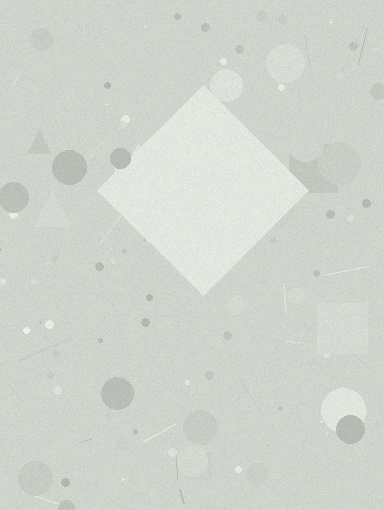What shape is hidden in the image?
A diamond is hidden in the image.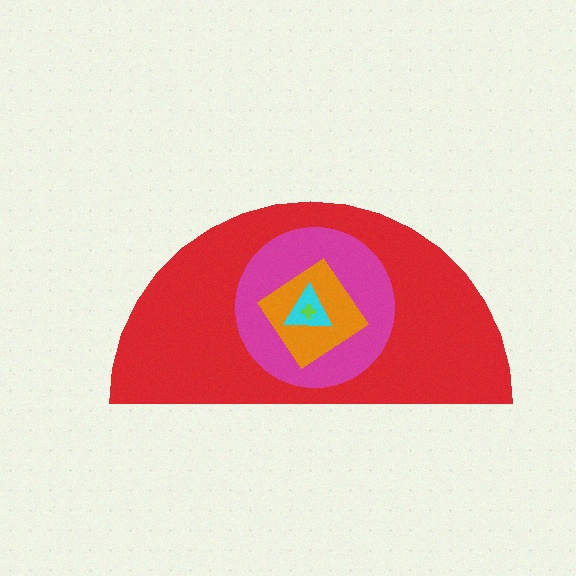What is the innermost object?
The lime cross.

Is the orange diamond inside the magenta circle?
Yes.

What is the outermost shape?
The red semicircle.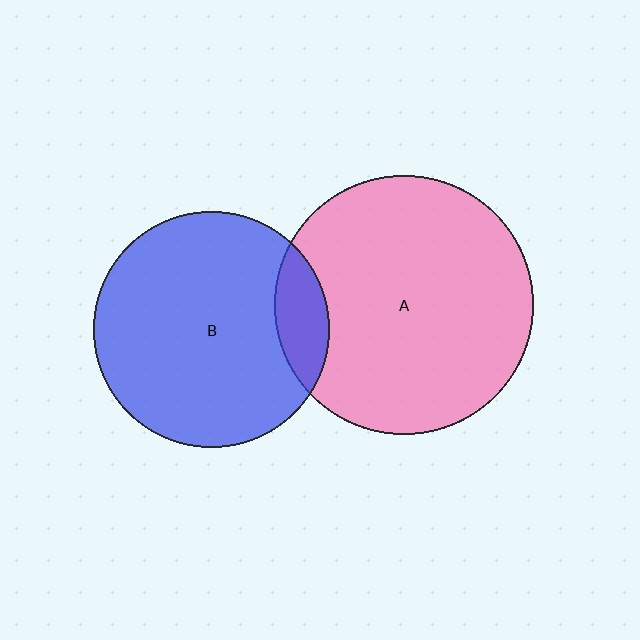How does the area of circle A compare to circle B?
Approximately 1.2 times.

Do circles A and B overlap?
Yes.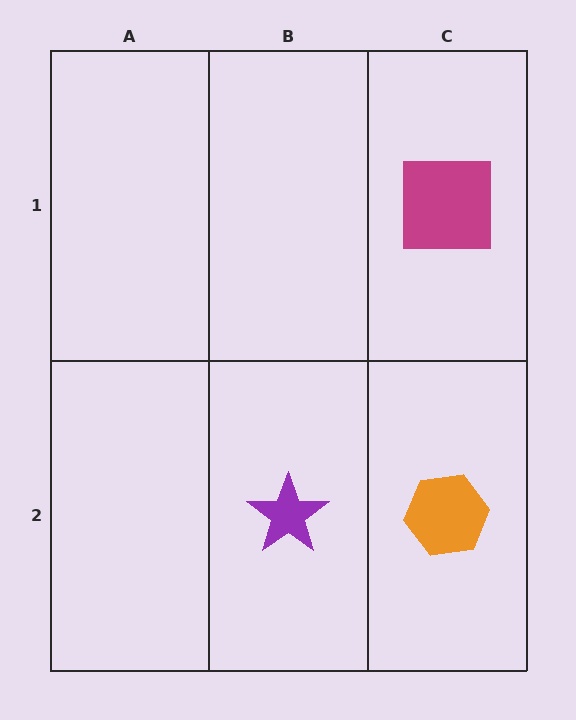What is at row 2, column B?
A purple star.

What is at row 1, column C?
A magenta square.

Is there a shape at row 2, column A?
No, that cell is empty.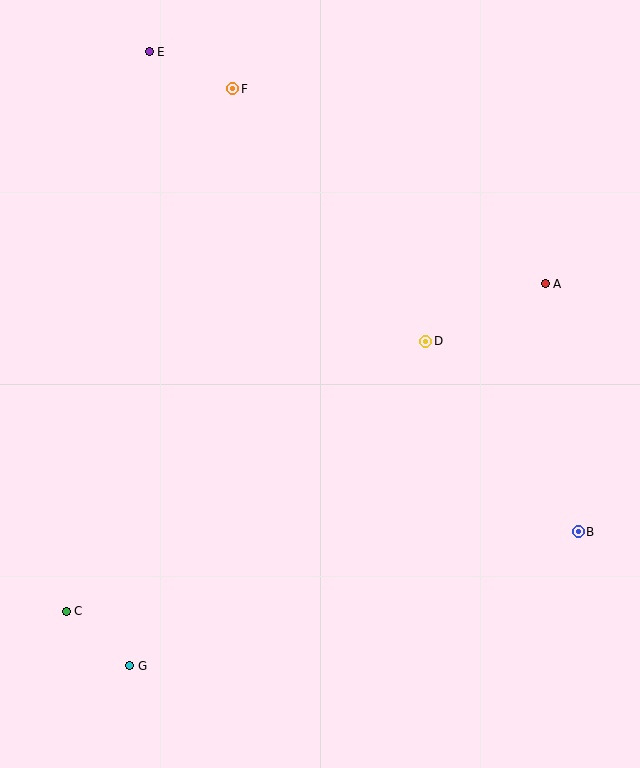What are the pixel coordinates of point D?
Point D is at (426, 341).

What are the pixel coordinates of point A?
Point A is at (545, 284).